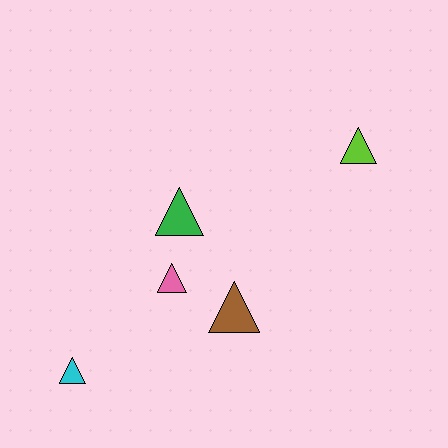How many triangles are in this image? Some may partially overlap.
There are 5 triangles.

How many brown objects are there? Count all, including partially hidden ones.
There is 1 brown object.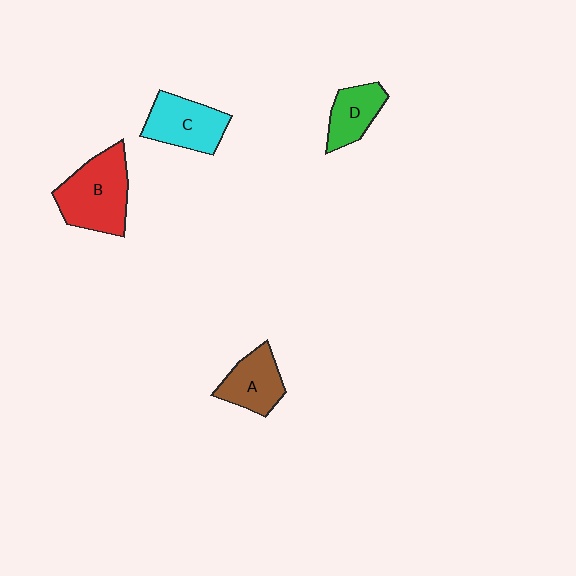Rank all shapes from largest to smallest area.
From largest to smallest: B (red), C (cyan), A (brown), D (green).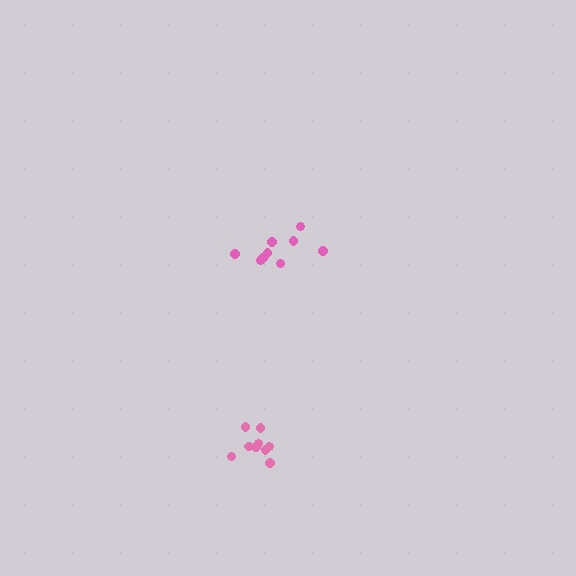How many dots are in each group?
Group 1: 9 dots, Group 2: 9 dots (18 total).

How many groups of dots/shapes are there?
There are 2 groups.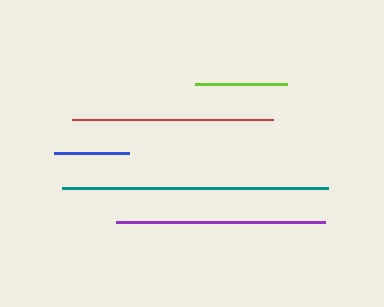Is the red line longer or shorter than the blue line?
The red line is longer than the blue line.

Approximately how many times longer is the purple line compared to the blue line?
The purple line is approximately 2.8 times the length of the blue line.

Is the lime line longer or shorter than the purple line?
The purple line is longer than the lime line.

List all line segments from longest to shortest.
From longest to shortest: teal, purple, red, lime, blue.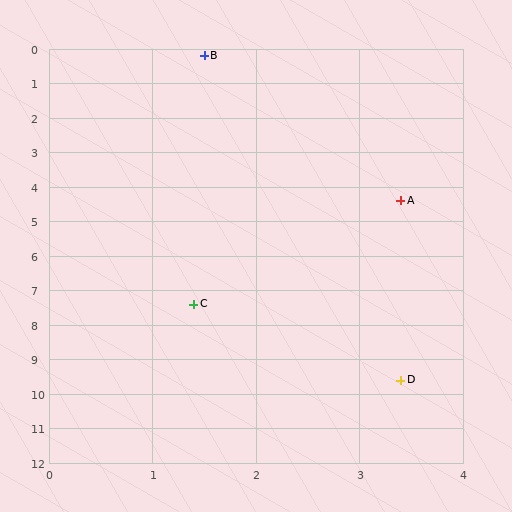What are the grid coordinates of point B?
Point B is at approximately (1.5, 0.2).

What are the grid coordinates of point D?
Point D is at approximately (3.4, 9.6).